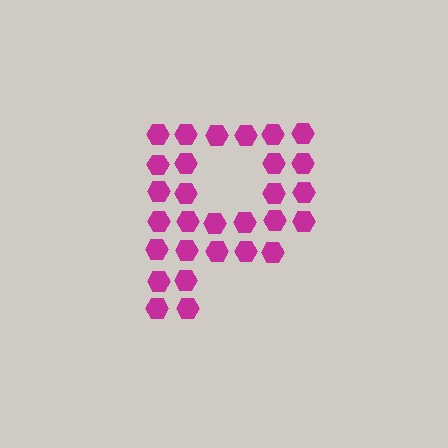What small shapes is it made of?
It is made of small hexagons.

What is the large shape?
The large shape is the letter P.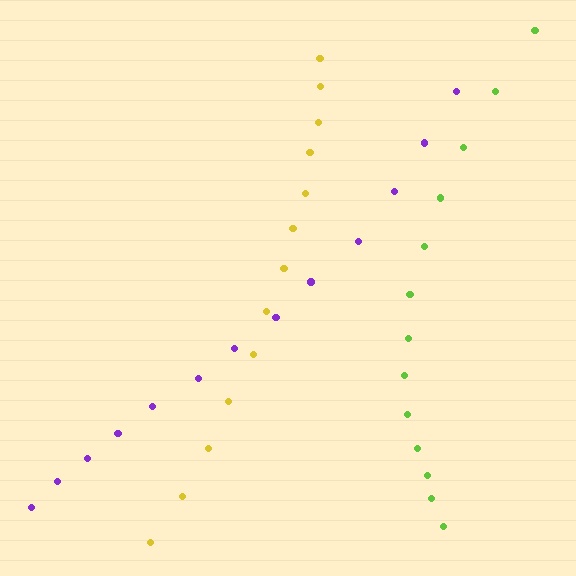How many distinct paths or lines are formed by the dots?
There are 3 distinct paths.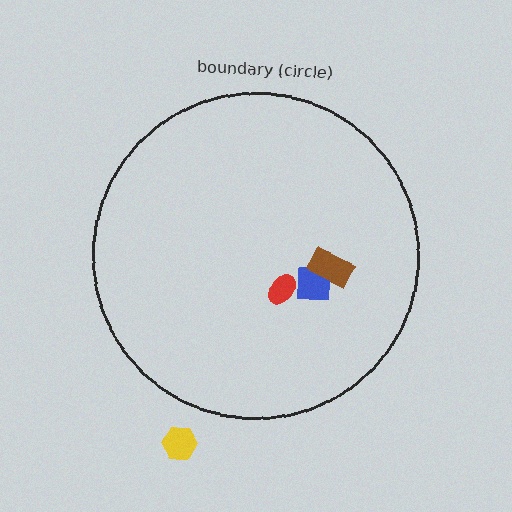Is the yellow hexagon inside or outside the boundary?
Outside.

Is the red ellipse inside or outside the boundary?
Inside.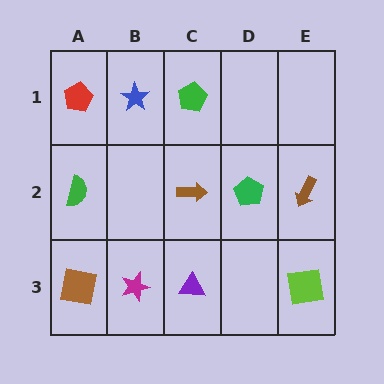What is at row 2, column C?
A brown arrow.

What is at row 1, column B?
A blue star.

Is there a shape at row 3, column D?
No, that cell is empty.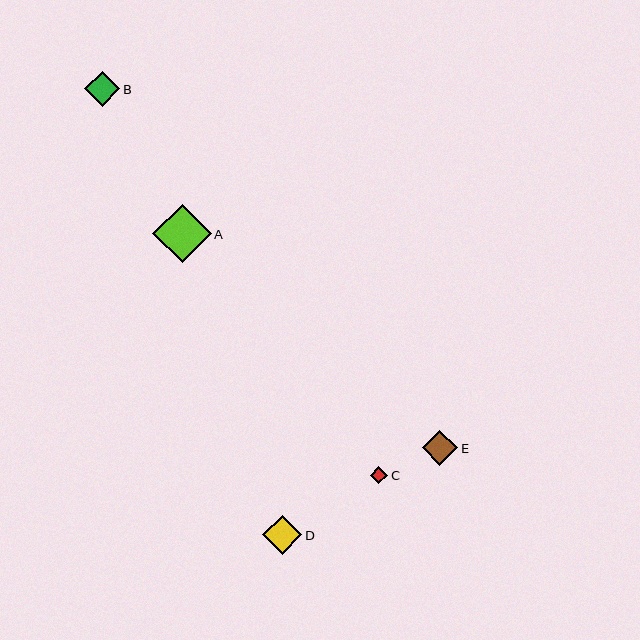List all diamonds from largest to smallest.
From largest to smallest: A, D, B, E, C.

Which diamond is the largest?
Diamond A is the largest with a size of approximately 58 pixels.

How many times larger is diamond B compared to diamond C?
Diamond B is approximately 2.0 times the size of diamond C.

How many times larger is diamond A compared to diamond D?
Diamond A is approximately 1.5 times the size of diamond D.